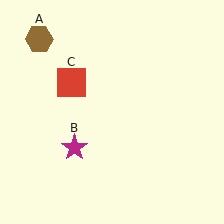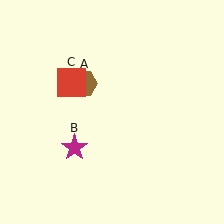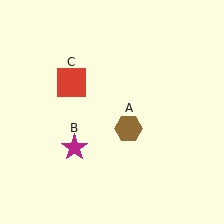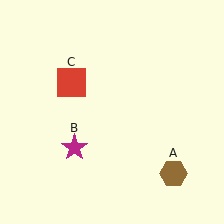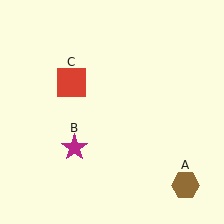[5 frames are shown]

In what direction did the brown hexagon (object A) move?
The brown hexagon (object A) moved down and to the right.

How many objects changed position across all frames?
1 object changed position: brown hexagon (object A).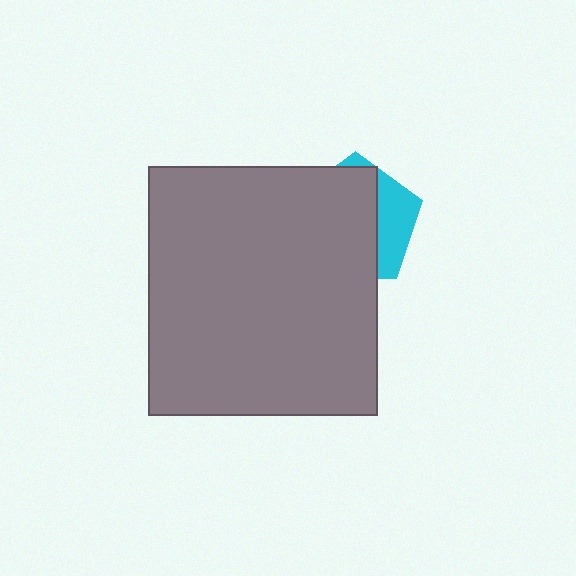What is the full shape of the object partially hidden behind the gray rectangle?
The partially hidden object is a cyan pentagon.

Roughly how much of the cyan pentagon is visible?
A small part of it is visible (roughly 30%).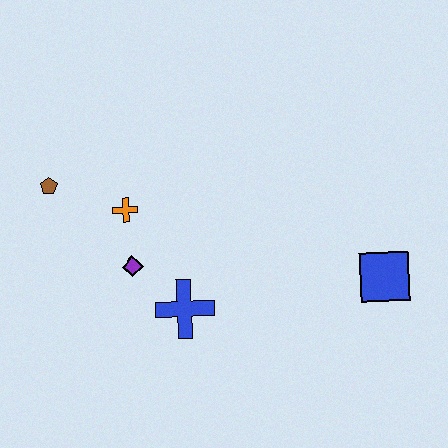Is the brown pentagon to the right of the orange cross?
No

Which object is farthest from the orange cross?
The blue square is farthest from the orange cross.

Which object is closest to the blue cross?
The purple diamond is closest to the blue cross.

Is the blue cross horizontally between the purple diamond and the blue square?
Yes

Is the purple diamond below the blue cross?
No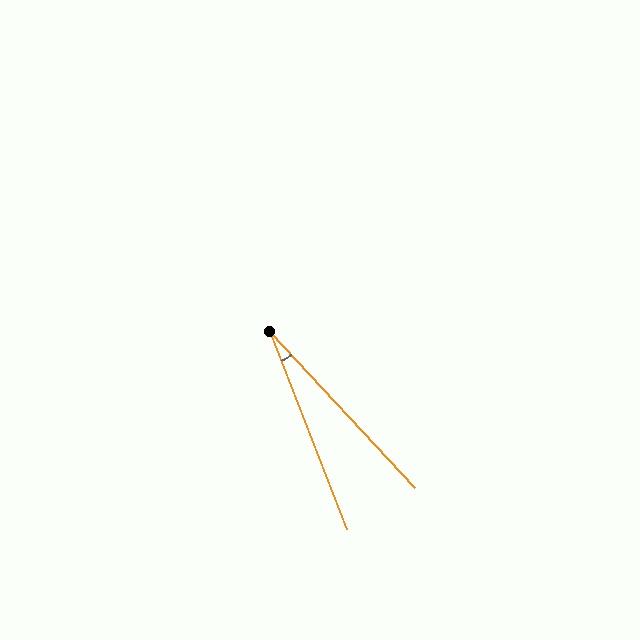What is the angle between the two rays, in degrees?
Approximately 22 degrees.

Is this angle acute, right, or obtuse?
It is acute.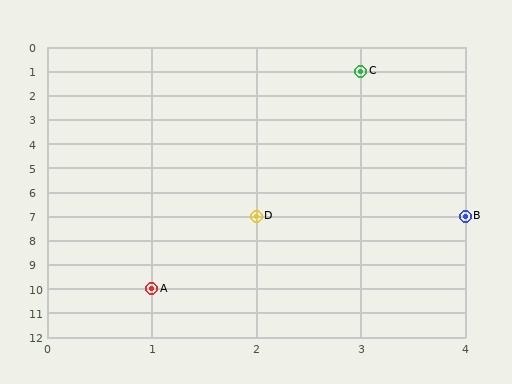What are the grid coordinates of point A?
Point A is at grid coordinates (1, 10).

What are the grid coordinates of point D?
Point D is at grid coordinates (2, 7).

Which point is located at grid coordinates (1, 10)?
Point A is at (1, 10).